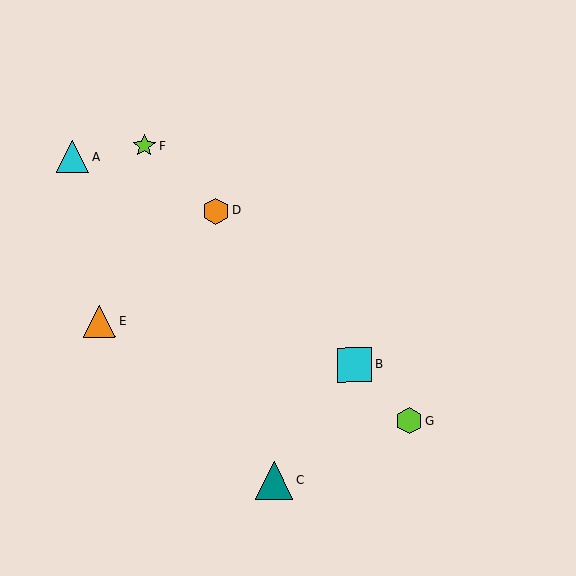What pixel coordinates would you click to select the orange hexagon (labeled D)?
Click at (216, 211) to select the orange hexagon D.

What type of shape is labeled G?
Shape G is a lime hexagon.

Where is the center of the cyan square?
The center of the cyan square is at (354, 365).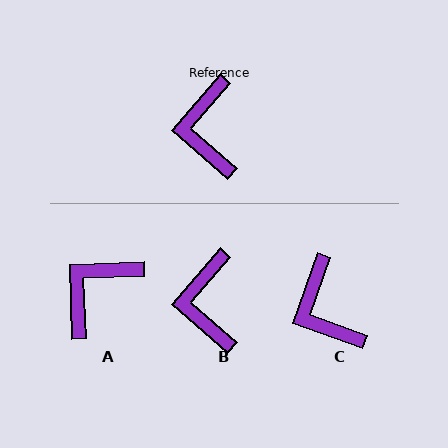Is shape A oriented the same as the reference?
No, it is off by about 47 degrees.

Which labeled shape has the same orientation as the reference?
B.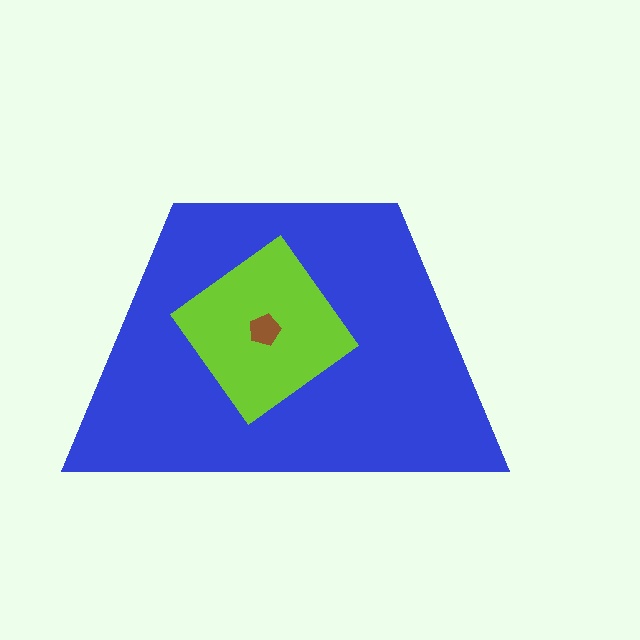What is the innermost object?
The brown pentagon.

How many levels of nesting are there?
3.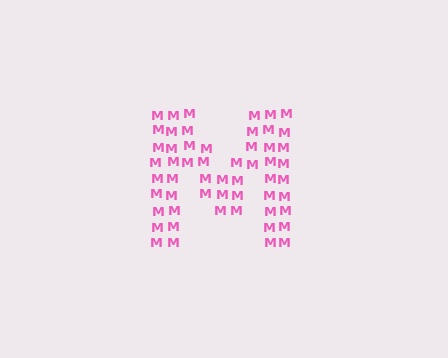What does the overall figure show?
The overall figure shows the letter M.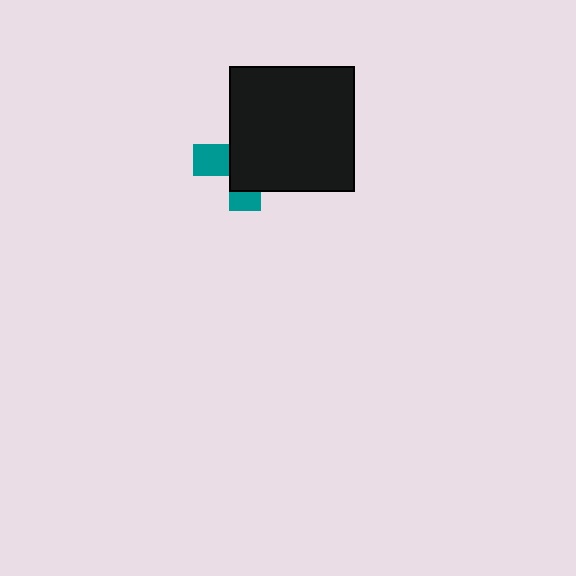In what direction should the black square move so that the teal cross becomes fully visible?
The black square should move right. That is the shortest direction to clear the overlap and leave the teal cross fully visible.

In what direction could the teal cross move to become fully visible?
The teal cross could move left. That would shift it out from behind the black square entirely.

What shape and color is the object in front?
The object in front is a black square.